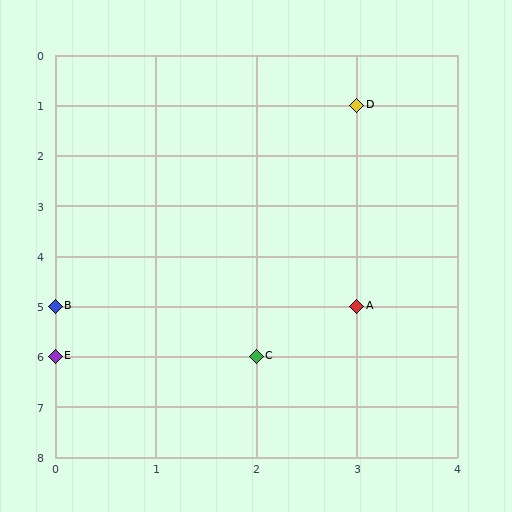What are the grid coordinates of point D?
Point D is at grid coordinates (3, 1).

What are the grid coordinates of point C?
Point C is at grid coordinates (2, 6).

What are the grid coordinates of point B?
Point B is at grid coordinates (0, 5).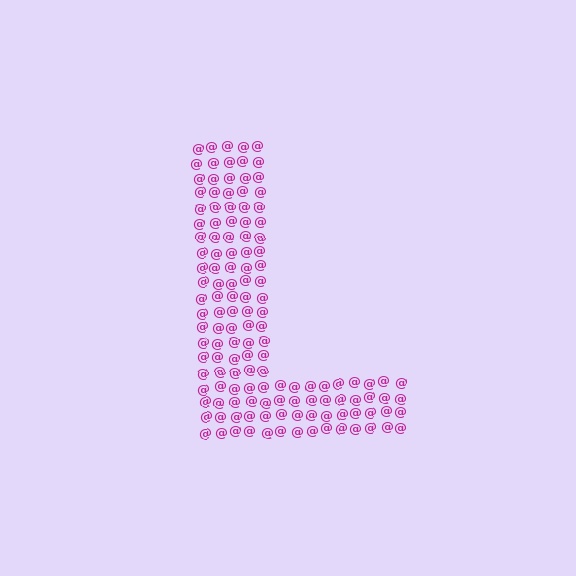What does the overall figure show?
The overall figure shows the letter L.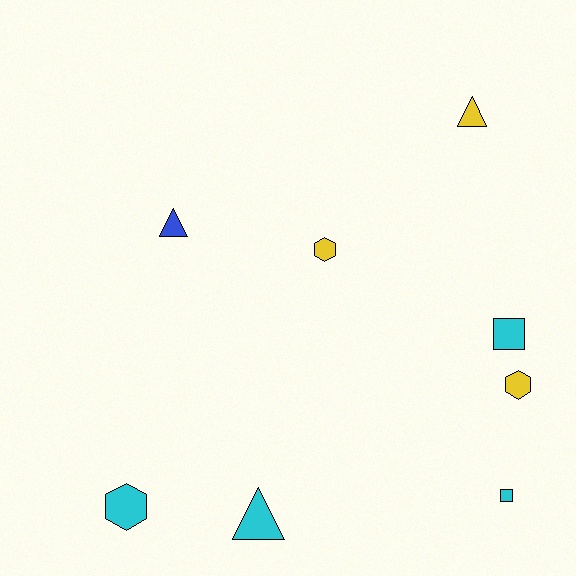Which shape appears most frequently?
Hexagon, with 3 objects.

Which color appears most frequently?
Cyan, with 4 objects.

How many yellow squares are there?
There are no yellow squares.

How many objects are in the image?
There are 8 objects.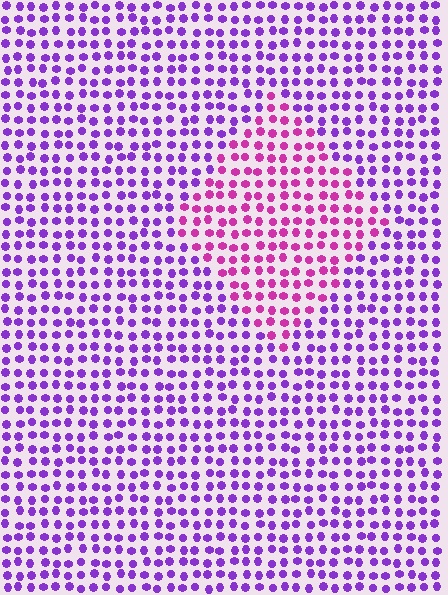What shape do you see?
I see a diamond.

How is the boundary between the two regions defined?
The boundary is defined purely by a slight shift in hue (about 41 degrees). Spacing, size, and orientation are identical on both sides.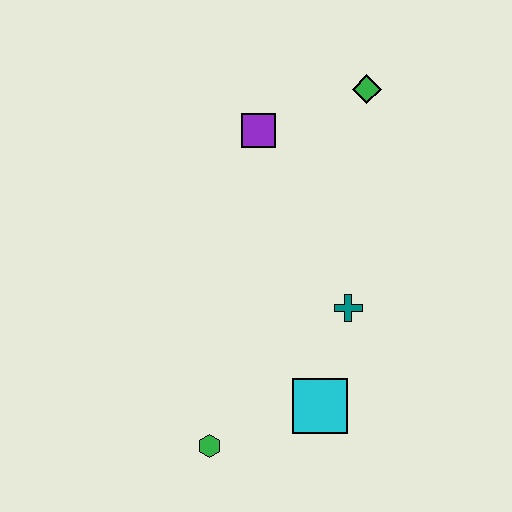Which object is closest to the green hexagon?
The cyan square is closest to the green hexagon.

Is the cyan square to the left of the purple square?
No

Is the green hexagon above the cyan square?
No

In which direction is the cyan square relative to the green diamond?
The cyan square is below the green diamond.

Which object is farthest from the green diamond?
The green hexagon is farthest from the green diamond.